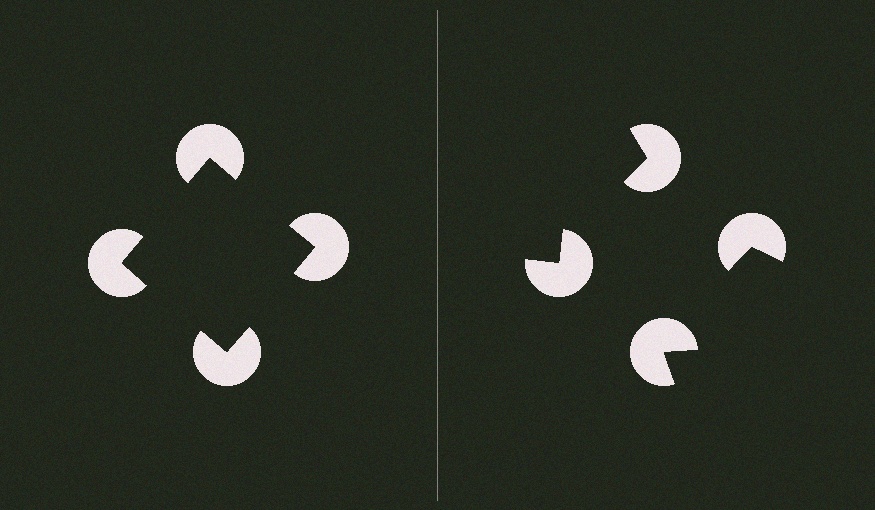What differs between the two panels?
The pac-man discs are positioned identically on both sides; only the wedge orientations differ. On the left they align to a square; on the right they are misaligned.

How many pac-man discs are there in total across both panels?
8 — 4 on each side.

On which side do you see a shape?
An illusory square appears on the left side. On the right side the wedge cuts are rotated, so no coherent shape forms.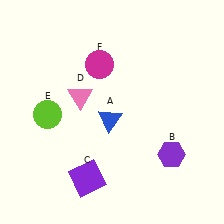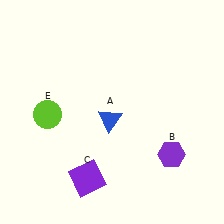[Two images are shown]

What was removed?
The pink triangle (D), the magenta circle (F) were removed in Image 2.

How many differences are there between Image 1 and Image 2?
There are 2 differences between the two images.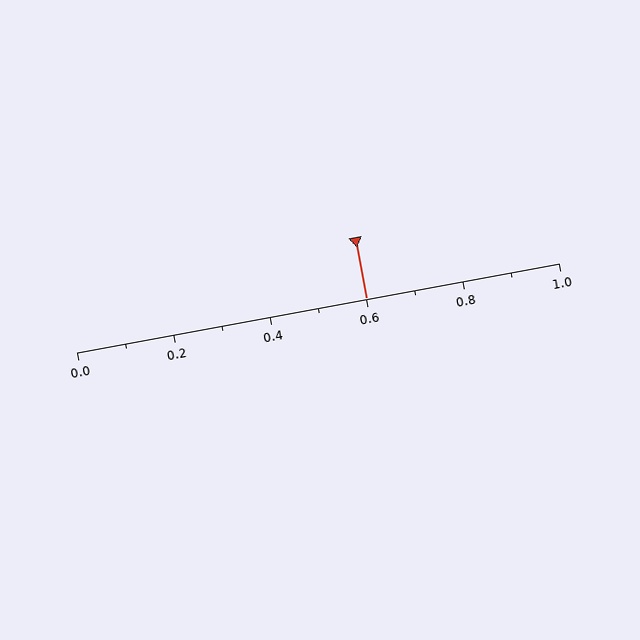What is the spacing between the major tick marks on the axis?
The major ticks are spaced 0.2 apart.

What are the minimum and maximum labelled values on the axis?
The axis runs from 0.0 to 1.0.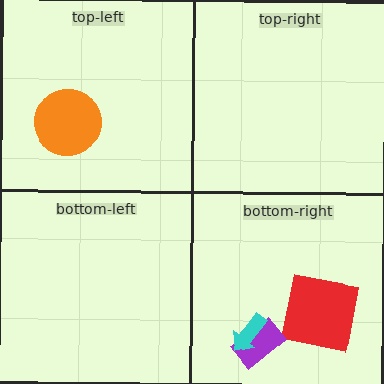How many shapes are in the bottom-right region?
3.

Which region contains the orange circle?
The top-left region.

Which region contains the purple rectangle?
The bottom-right region.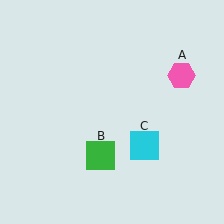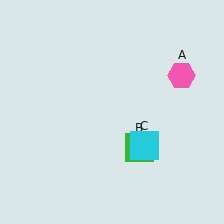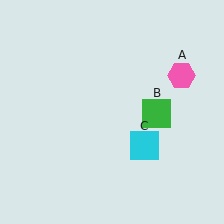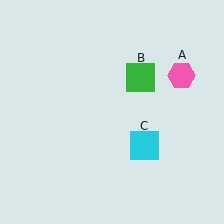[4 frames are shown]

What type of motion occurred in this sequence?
The green square (object B) rotated counterclockwise around the center of the scene.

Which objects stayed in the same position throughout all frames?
Pink hexagon (object A) and cyan square (object C) remained stationary.